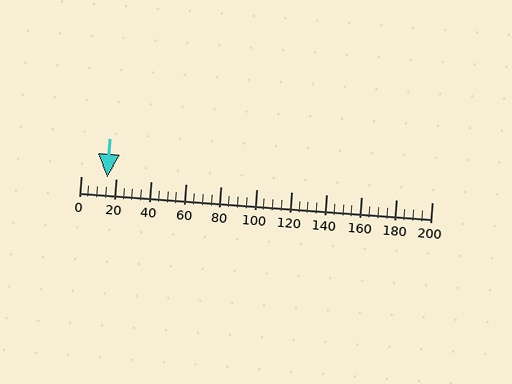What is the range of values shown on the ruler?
The ruler shows values from 0 to 200.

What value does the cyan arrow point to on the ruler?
The cyan arrow points to approximately 15.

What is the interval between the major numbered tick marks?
The major tick marks are spaced 20 units apart.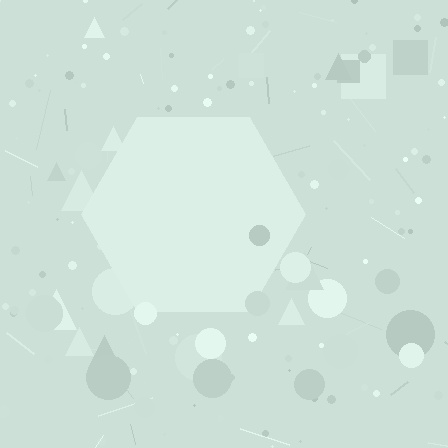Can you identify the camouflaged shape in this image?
The camouflaged shape is a hexagon.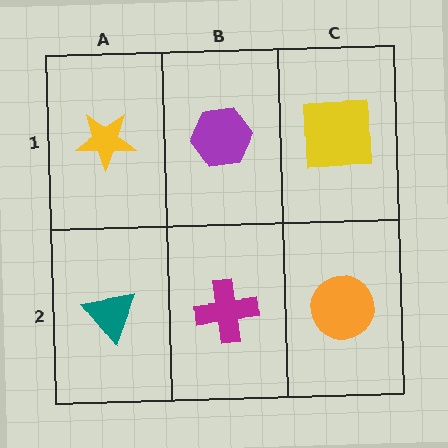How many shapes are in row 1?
3 shapes.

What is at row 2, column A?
A teal triangle.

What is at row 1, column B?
A purple hexagon.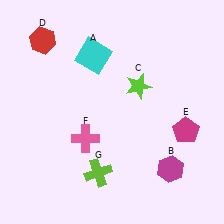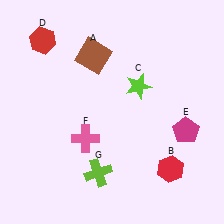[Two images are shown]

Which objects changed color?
A changed from cyan to brown. B changed from magenta to red.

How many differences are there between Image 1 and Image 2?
There are 2 differences between the two images.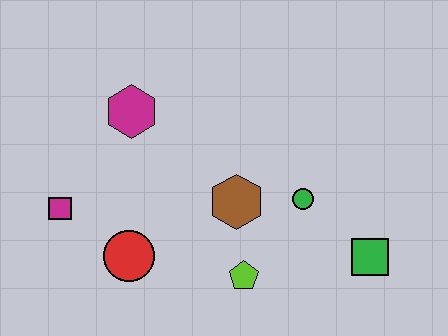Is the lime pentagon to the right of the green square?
No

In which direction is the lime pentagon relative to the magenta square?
The lime pentagon is to the right of the magenta square.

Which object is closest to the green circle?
The brown hexagon is closest to the green circle.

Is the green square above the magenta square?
No